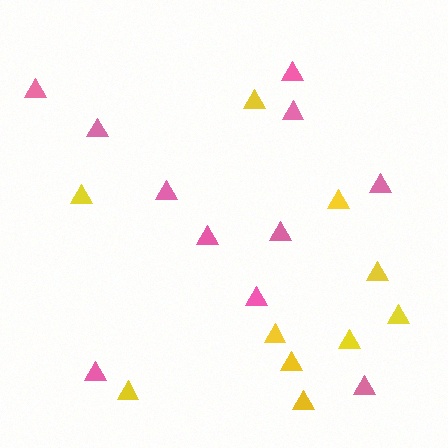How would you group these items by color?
There are 2 groups: one group of pink triangles (11) and one group of yellow triangles (10).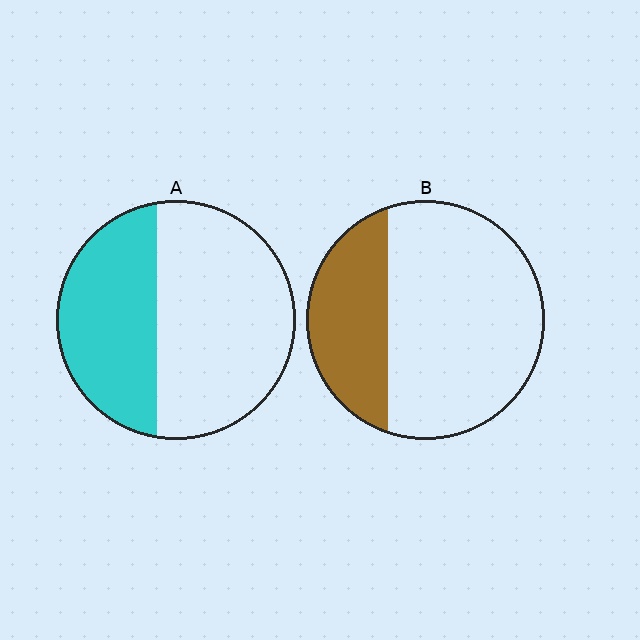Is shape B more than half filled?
No.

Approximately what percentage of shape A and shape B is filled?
A is approximately 40% and B is approximately 30%.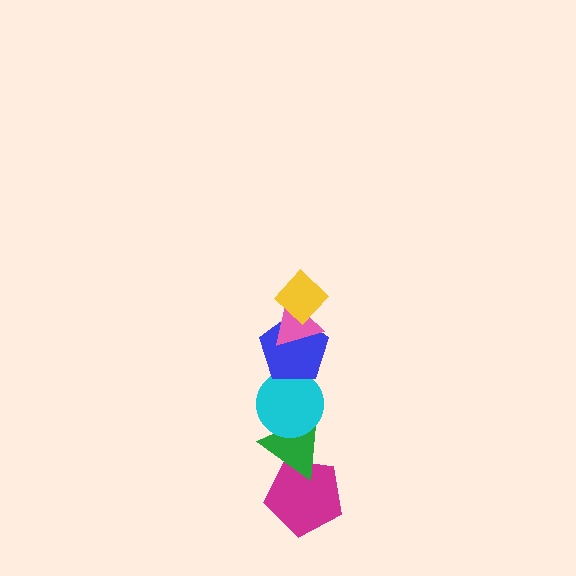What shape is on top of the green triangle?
The cyan circle is on top of the green triangle.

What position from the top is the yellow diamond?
The yellow diamond is 1st from the top.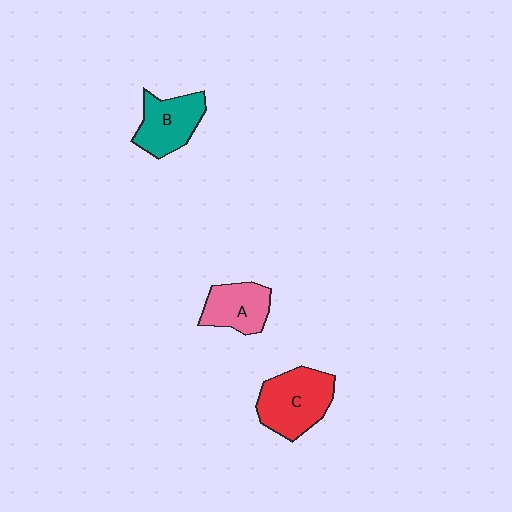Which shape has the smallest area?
Shape A (pink).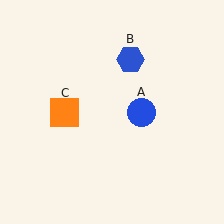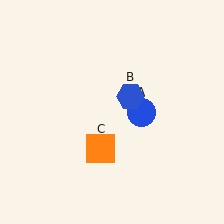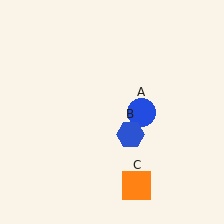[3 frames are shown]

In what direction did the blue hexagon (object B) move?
The blue hexagon (object B) moved down.